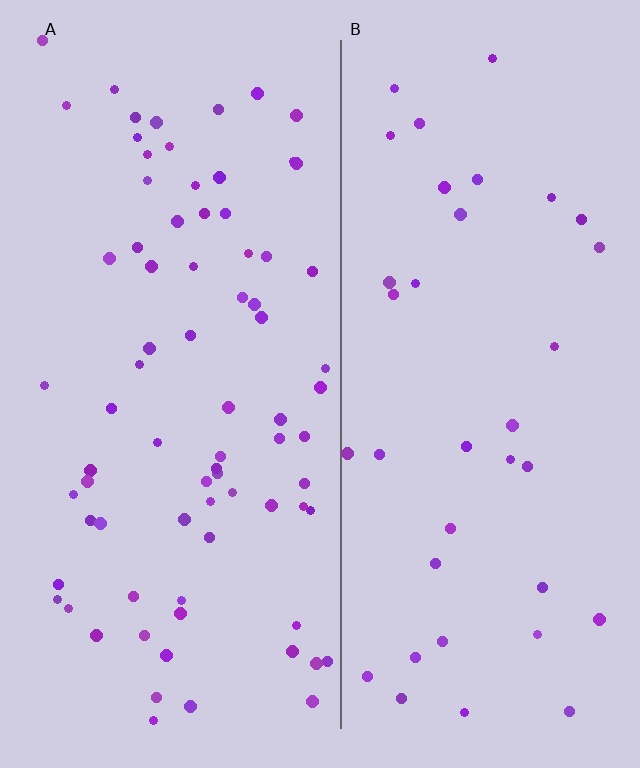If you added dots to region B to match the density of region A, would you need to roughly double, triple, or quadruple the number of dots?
Approximately double.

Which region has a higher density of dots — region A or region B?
A (the left).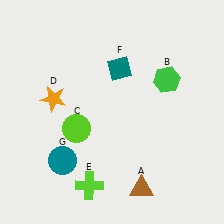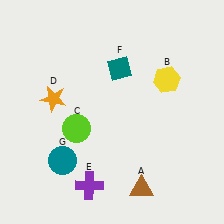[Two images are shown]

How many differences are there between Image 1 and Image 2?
There are 2 differences between the two images.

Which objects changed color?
B changed from green to yellow. E changed from lime to purple.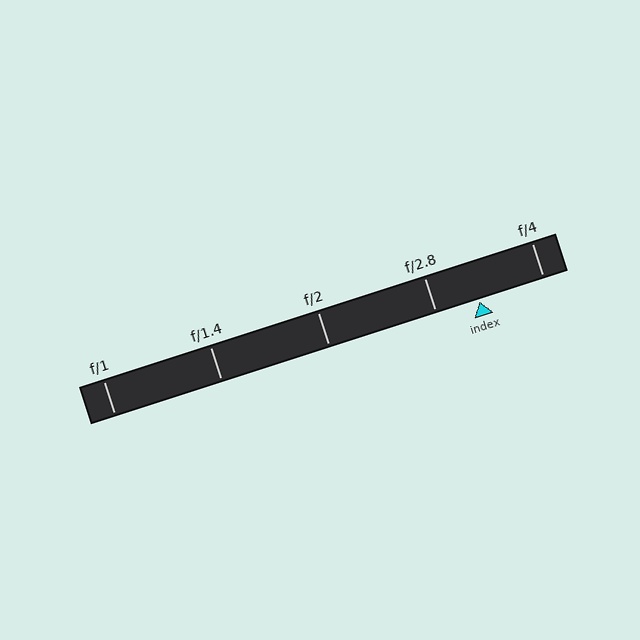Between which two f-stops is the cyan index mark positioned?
The index mark is between f/2.8 and f/4.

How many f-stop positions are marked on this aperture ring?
There are 5 f-stop positions marked.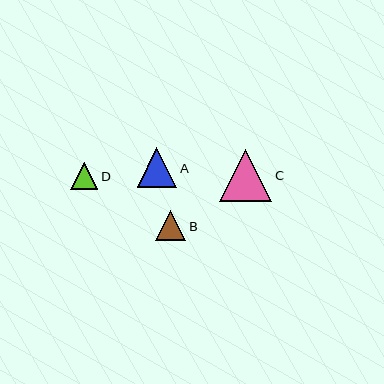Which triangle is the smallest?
Triangle D is the smallest with a size of approximately 27 pixels.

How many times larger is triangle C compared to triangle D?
Triangle C is approximately 1.9 times the size of triangle D.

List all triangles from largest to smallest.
From largest to smallest: C, A, B, D.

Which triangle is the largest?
Triangle C is the largest with a size of approximately 52 pixels.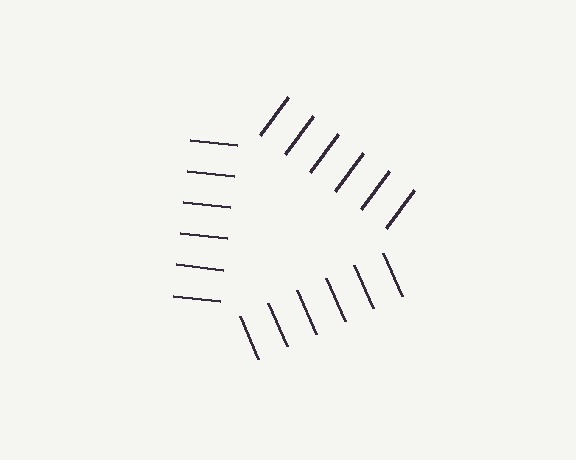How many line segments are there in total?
18 — 6 along each of the 3 edges.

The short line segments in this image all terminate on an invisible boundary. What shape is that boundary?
An illusory triangle — the line segments terminate on its edges but no continuous stroke is drawn.